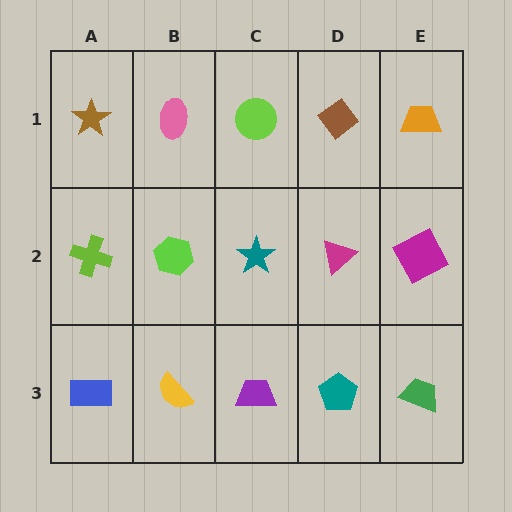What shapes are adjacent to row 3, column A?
A lime cross (row 2, column A), a yellow semicircle (row 3, column B).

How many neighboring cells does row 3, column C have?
3.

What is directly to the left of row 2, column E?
A magenta triangle.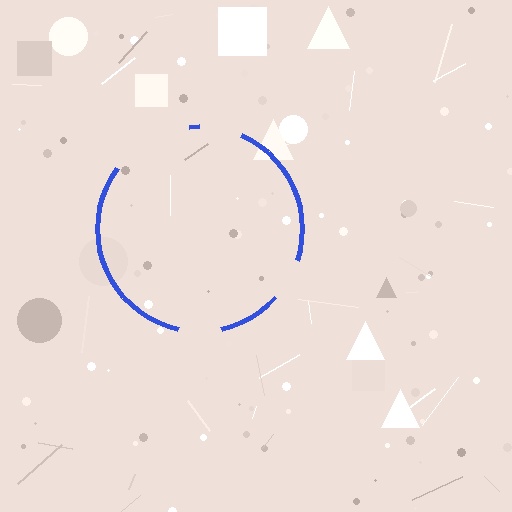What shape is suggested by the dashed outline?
The dashed outline suggests a circle.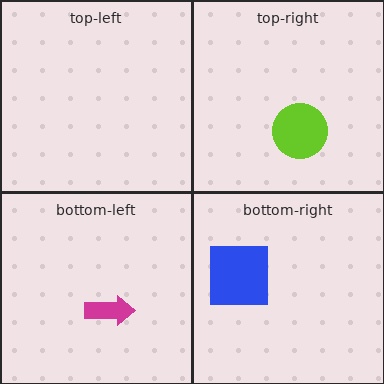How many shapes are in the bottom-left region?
1.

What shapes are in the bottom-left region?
The magenta arrow.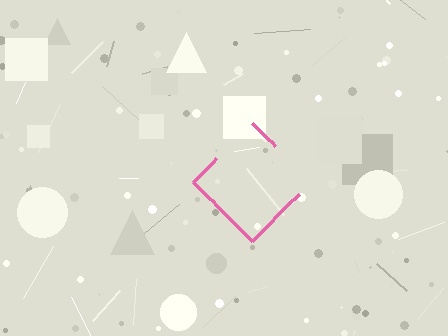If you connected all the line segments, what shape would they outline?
They would outline a diamond.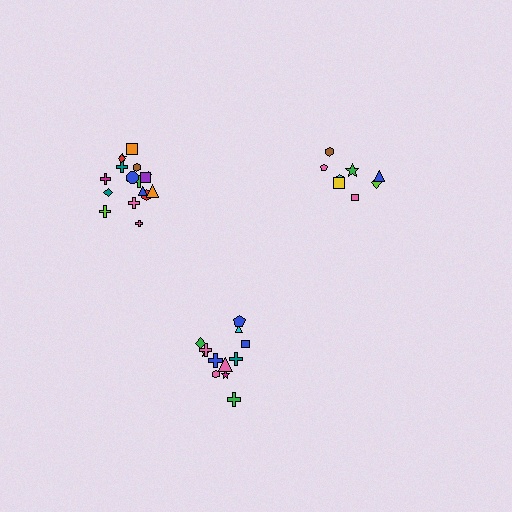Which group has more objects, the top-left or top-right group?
The top-left group.